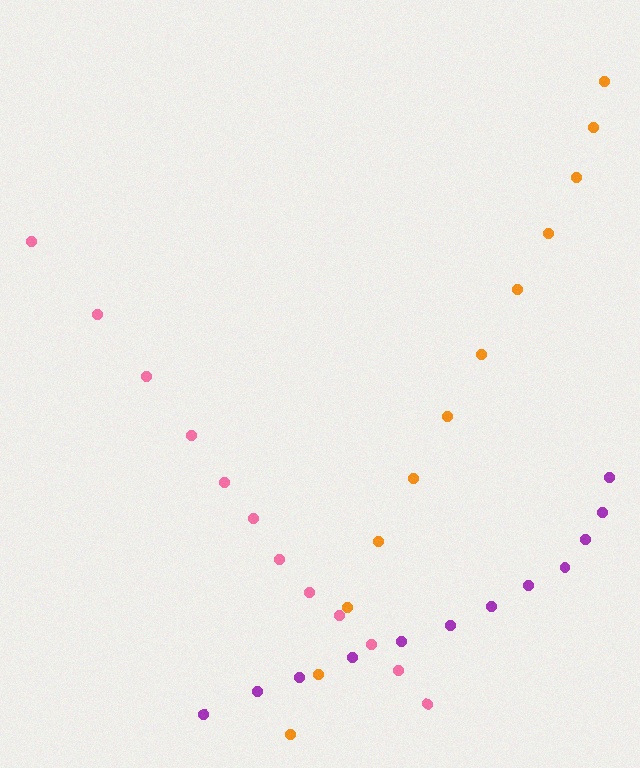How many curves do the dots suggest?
There are 3 distinct paths.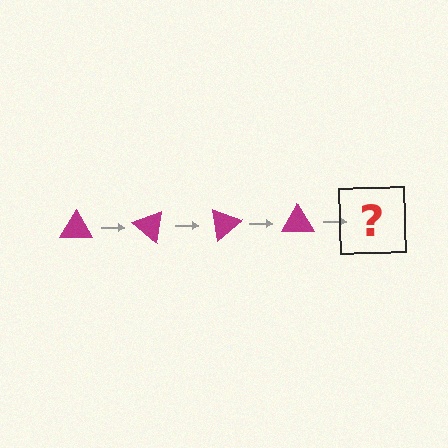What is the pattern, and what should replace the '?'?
The pattern is that the triangle rotates 40 degrees each step. The '?' should be a magenta triangle rotated 160 degrees.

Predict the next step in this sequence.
The next step is a magenta triangle rotated 160 degrees.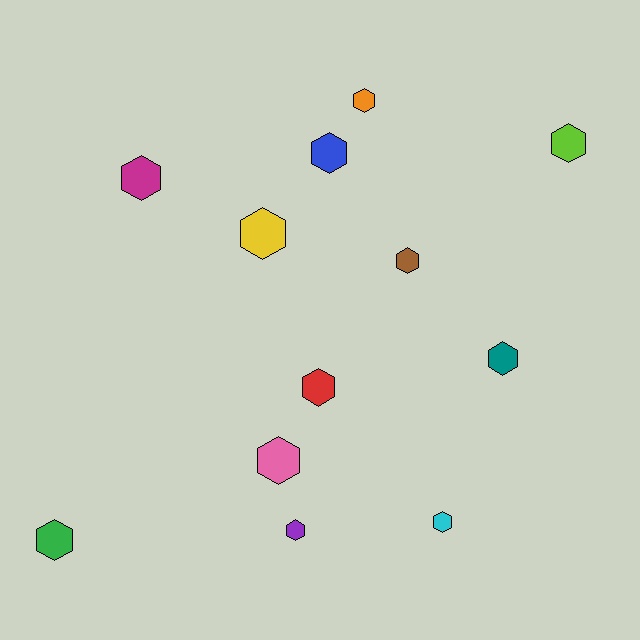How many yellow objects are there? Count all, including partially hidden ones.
There is 1 yellow object.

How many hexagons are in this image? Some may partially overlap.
There are 12 hexagons.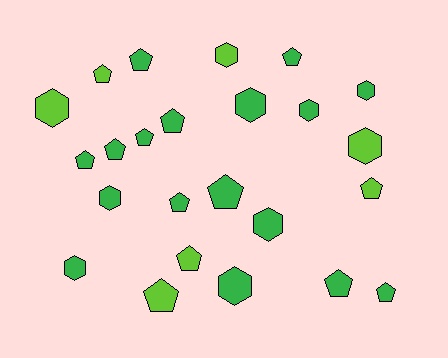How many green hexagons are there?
There are 7 green hexagons.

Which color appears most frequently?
Green, with 17 objects.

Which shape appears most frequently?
Pentagon, with 14 objects.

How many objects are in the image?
There are 24 objects.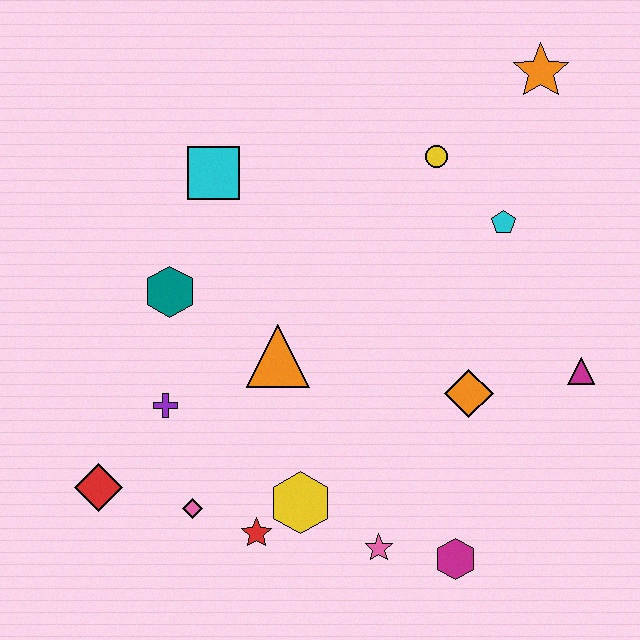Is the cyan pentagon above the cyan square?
No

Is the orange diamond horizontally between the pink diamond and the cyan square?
No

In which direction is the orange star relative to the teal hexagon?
The orange star is to the right of the teal hexagon.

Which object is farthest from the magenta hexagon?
The orange star is farthest from the magenta hexagon.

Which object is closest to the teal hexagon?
The purple cross is closest to the teal hexagon.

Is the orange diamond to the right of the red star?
Yes